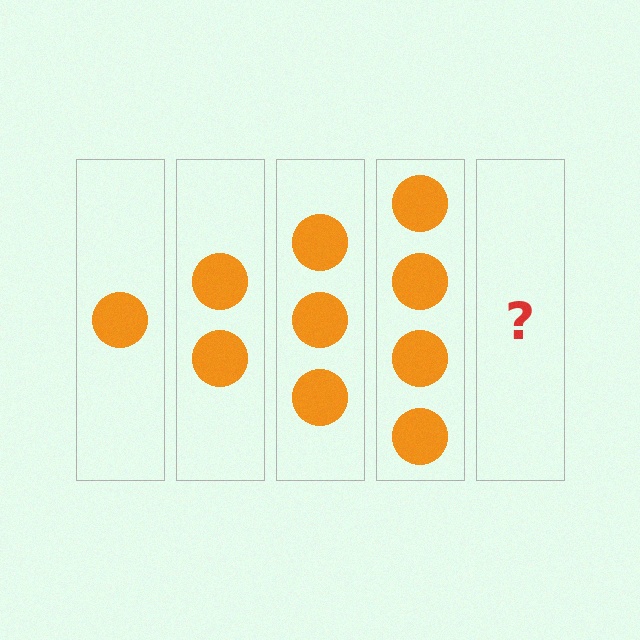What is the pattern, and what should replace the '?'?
The pattern is that each step adds one more circle. The '?' should be 5 circles.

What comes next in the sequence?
The next element should be 5 circles.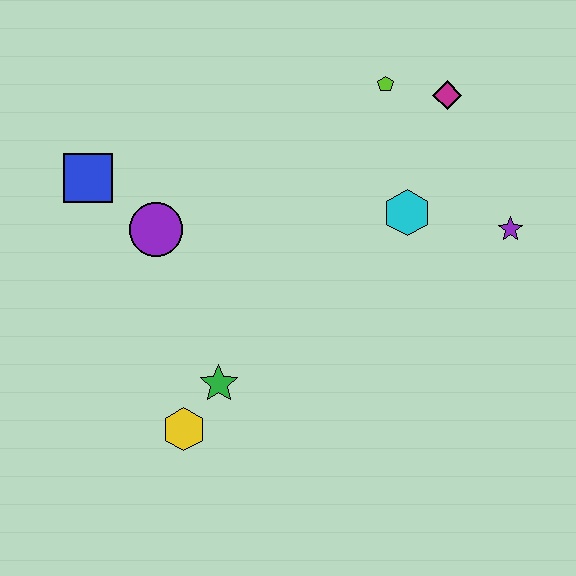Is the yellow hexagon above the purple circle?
No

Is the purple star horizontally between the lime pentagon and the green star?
No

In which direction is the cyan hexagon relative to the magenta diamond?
The cyan hexagon is below the magenta diamond.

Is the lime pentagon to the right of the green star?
Yes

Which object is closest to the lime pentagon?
The magenta diamond is closest to the lime pentagon.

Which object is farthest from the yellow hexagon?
The magenta diamond is farthest from the yellow hexagon.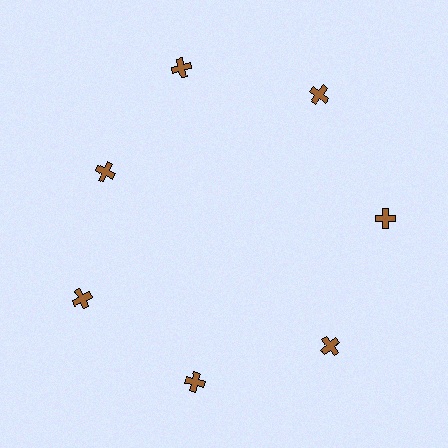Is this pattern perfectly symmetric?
No. The 7 brown crosses are arranged in a ring, but one element near the 10 o'clock position is pulled inward toward the center, breaking the 7-fold rotational symmetry.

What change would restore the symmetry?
The symmetry would be restored by moving it outward, back onto the ring so that all 7 crosses sit at equal angles and equal distance from the center.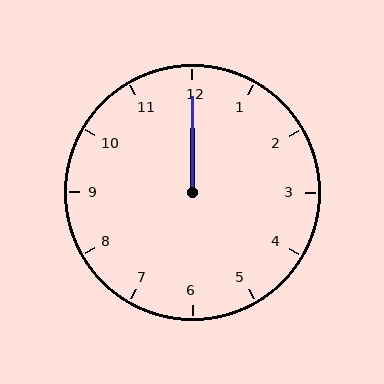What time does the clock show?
12:00.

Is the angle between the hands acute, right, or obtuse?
It is acute.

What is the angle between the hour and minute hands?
Approximately 0 degrees.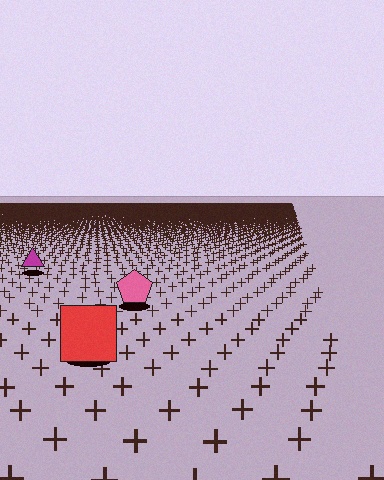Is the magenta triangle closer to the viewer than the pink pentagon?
No. The pink pentagon is closer — you can tell from the texture gradient: the ground texture is coarser near it.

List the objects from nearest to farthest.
From nearest to farthest: the red square, the pink pentagon, the magenta triangle.